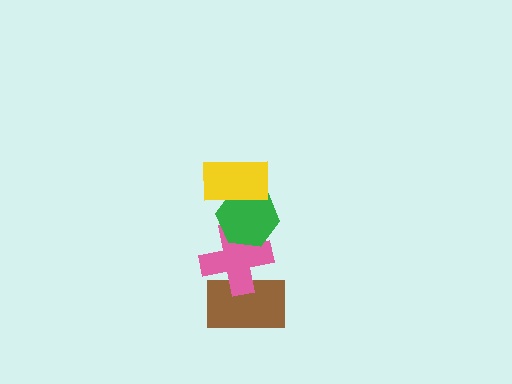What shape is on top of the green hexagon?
The yellow rectangle is on top of the green hexagon.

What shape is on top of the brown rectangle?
The pink cross is on top of the brown rectangle.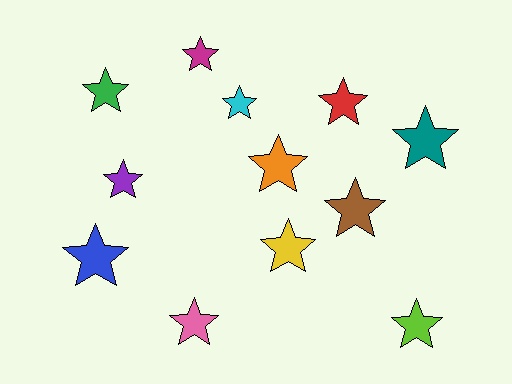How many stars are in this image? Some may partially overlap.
There are 12 stars.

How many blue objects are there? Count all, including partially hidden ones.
There is 1 blue object.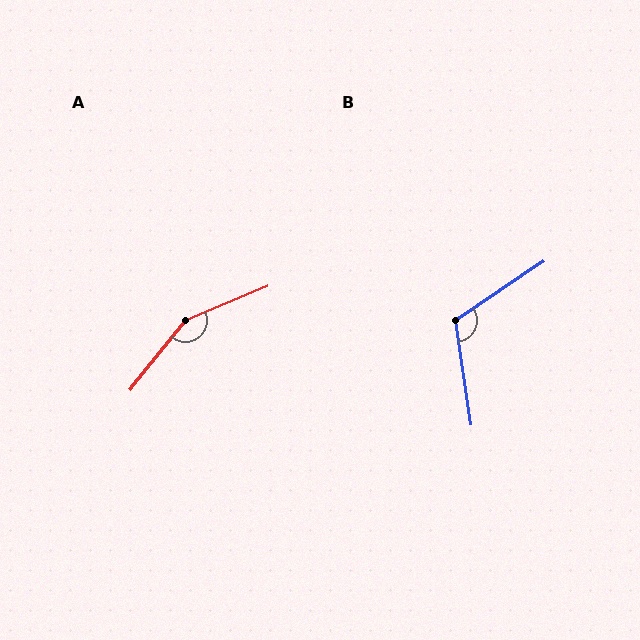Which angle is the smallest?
B, at approximately 116 degrees.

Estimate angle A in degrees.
Approximately 151 degrees.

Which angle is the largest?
A, at approximately 151 degrees.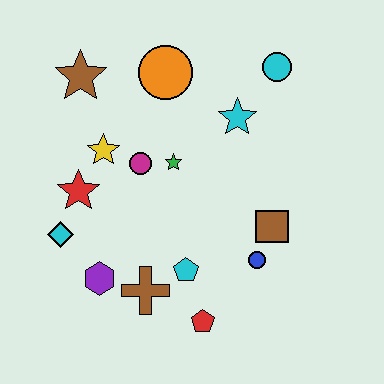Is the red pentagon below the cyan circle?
Yes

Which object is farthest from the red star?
The cyan circle is farthest from the red star.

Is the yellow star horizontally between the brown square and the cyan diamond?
Yes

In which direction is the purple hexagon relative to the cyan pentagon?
The purple hexagon is to the left of the cyan pentagon.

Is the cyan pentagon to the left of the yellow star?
No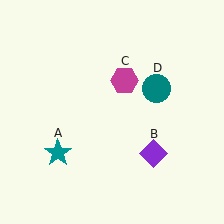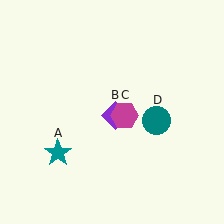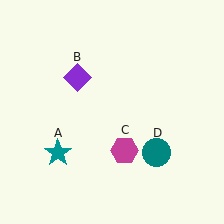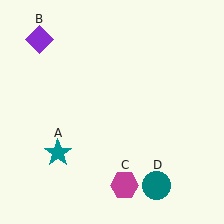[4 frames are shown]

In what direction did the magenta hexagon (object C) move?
The magenta hexagon (object C) moved down.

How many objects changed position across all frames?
3 objects changed position: purple diamond (object B), magenta hexagon (object C), teal circle (object D).